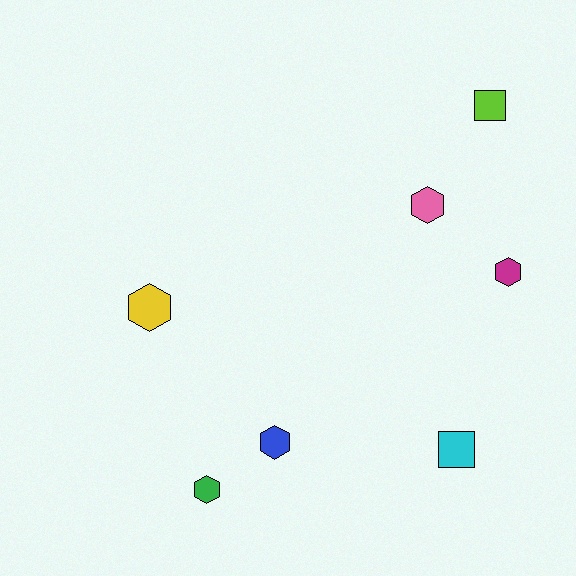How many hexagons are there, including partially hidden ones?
There are 5 hexagons.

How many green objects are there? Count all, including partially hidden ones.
There is 1 green object.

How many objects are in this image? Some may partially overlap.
There are 7 objects.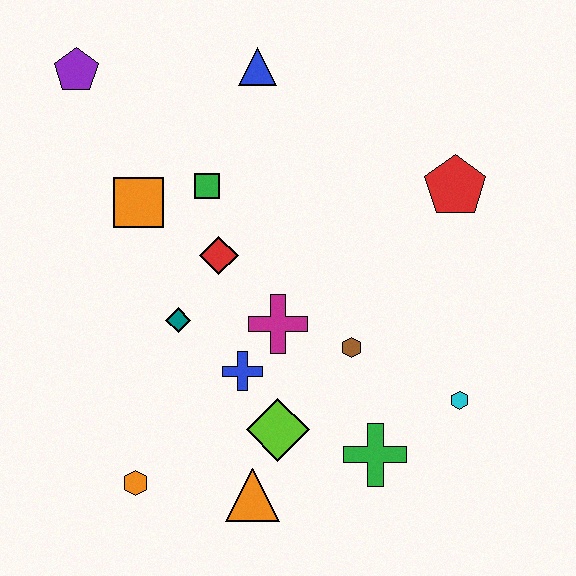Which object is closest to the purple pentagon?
The orange square is closest to the purple pentagon.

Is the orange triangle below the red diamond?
Yes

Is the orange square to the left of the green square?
Yes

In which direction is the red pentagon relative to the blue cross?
The red pentagon is to the right of the blue cross.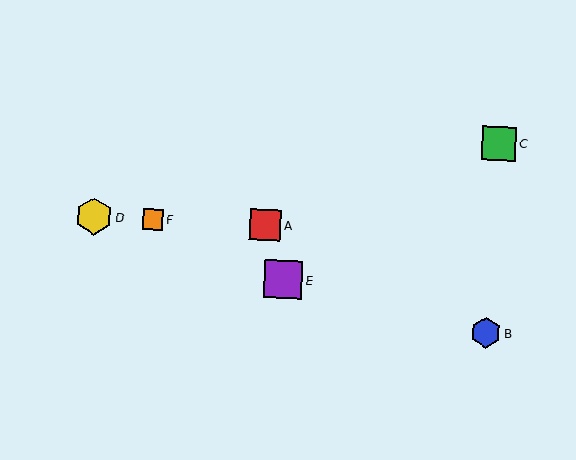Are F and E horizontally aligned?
No, F is at y≈219 and E is at y≈279.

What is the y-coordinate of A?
Object A is at y≈225.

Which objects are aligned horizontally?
Objects A, D, F are aligned horizontally.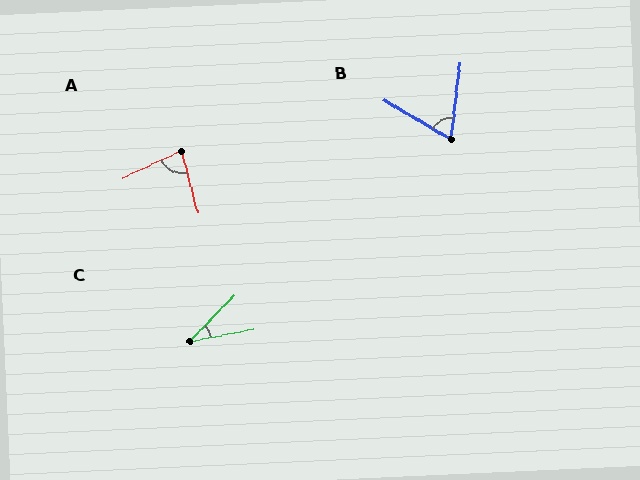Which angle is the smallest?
C, at approximately 35 degrees.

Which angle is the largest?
A, at approximately 80 degrees.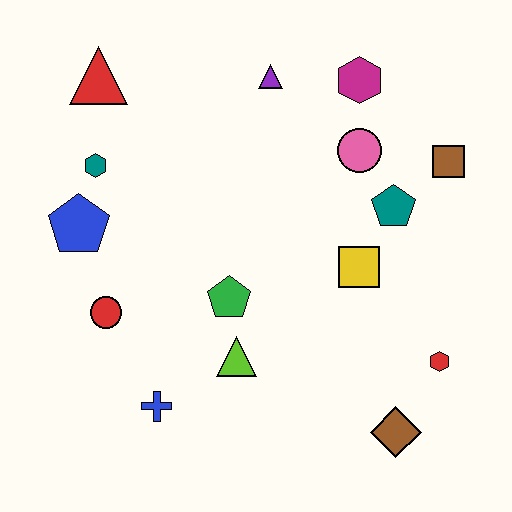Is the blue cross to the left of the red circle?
No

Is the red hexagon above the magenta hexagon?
No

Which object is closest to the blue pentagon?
The teal hexagon is closest to the blue pentagon.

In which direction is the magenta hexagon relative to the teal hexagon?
The magenta hexagon is to the right of the teal hexagon.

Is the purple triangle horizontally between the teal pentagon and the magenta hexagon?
No